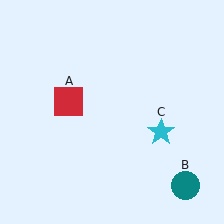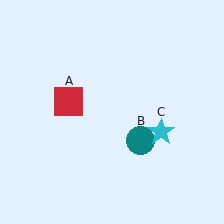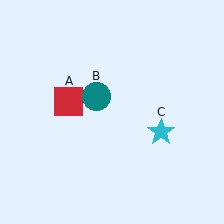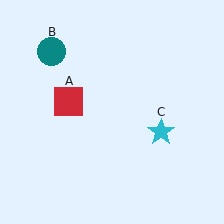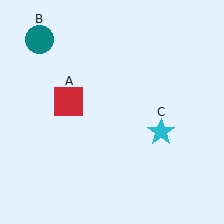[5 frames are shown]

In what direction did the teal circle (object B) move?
The teal circle (object B) moved up and to the left.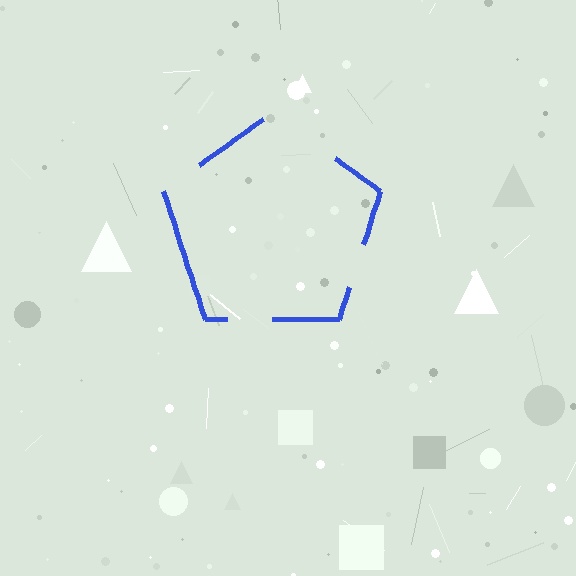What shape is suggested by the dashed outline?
The dashed outline suggests a pentagon.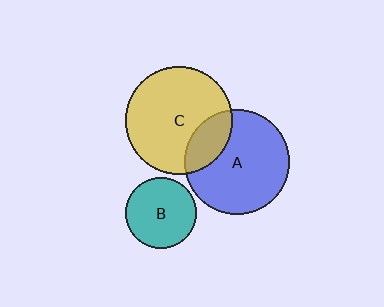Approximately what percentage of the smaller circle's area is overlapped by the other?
Approximately 20%.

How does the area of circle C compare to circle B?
Approximately 2.3 times.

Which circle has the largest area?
Circle C (yellow).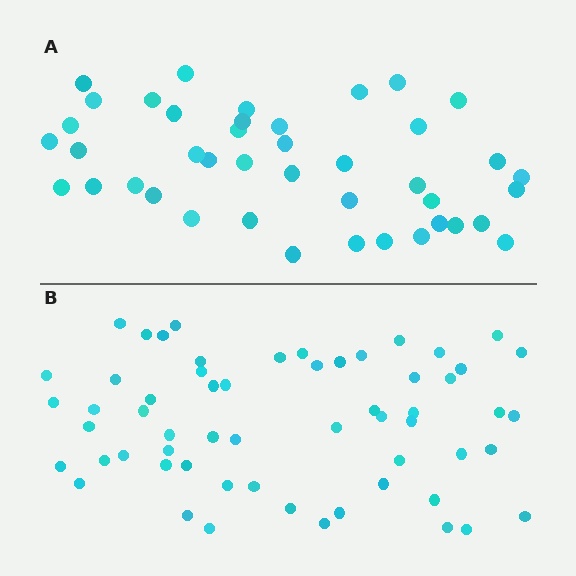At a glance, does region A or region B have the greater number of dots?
Region B (the bottom region) has more dots.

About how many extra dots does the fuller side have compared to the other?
Region B has approximately 15 more dots than region A.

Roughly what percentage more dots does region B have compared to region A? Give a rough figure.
About 40% more.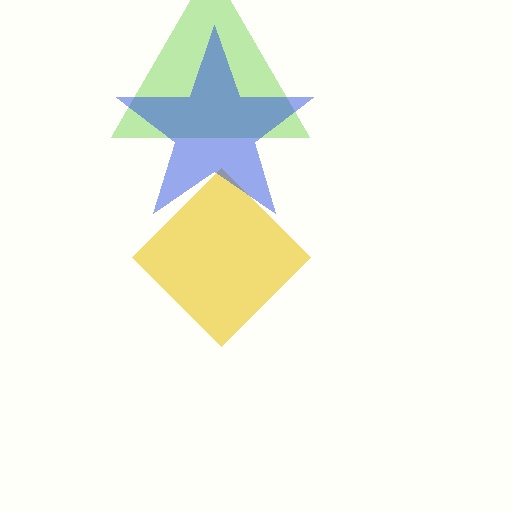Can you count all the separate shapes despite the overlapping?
Yes, there are 3 separate shapes.